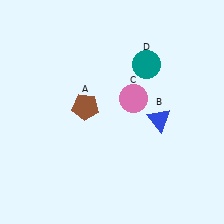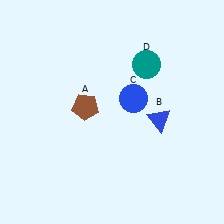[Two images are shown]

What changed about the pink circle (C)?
In Image 1, C is pink. In Image 2, it changed to blue.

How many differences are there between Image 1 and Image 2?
There is 1 difference between the two images.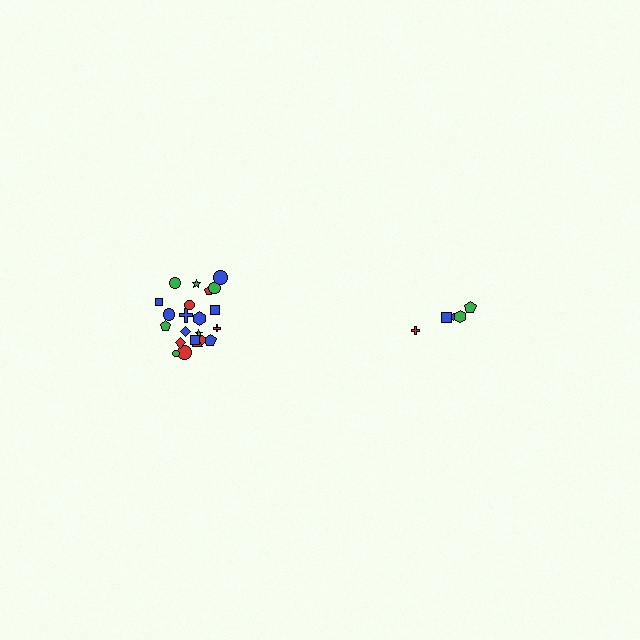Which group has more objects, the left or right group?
The left group.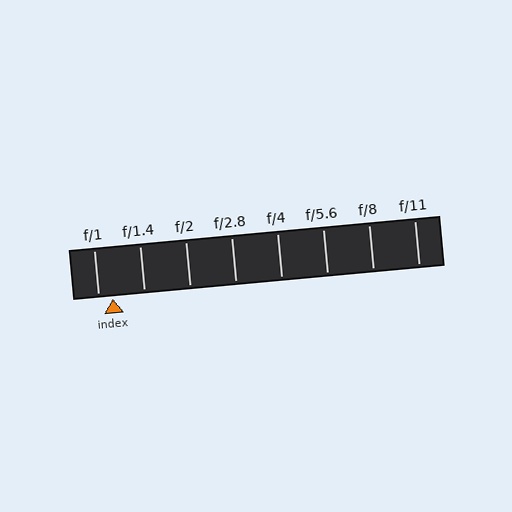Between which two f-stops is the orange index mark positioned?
The index mark is between f/1 and f/1.4.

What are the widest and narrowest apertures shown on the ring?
The widest aperture shown is f/1 and the narrowest is f/11.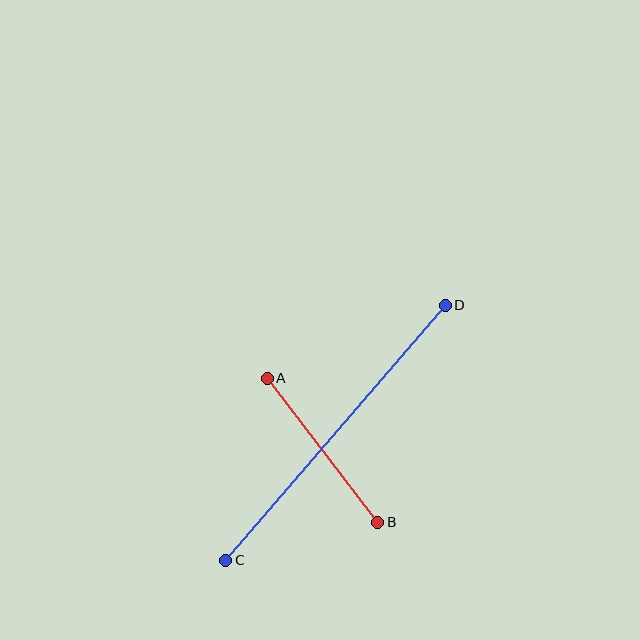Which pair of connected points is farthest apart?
Points C and D are farthest apart.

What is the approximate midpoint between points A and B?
The midpoint is at approximately (322, 450) pixels.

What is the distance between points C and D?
The distance is approximately 337 pixels.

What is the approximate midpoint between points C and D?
The midpoint is at approximately (335, 433) pixels.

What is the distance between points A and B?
The distance is approximately 182 pixels.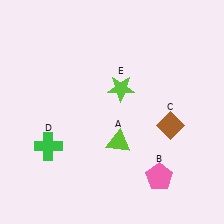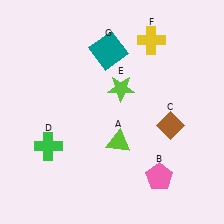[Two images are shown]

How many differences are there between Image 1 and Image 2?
There are 2 differences between the two images.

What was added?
A yellow cross (F), a teal square (G) were added in Image 2.